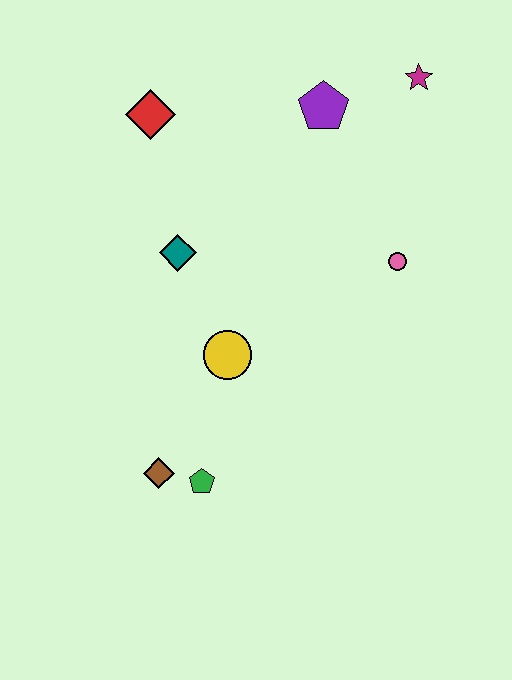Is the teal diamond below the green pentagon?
No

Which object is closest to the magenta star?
The purple pentagon is closest to the magenta star.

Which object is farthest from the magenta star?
The brown diamond is farthest from the magenta star.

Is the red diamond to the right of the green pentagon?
No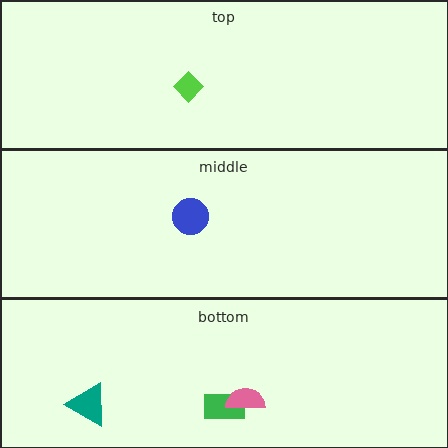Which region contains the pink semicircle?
The bottom region.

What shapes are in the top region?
The lime diamond.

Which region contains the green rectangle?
The bottom region.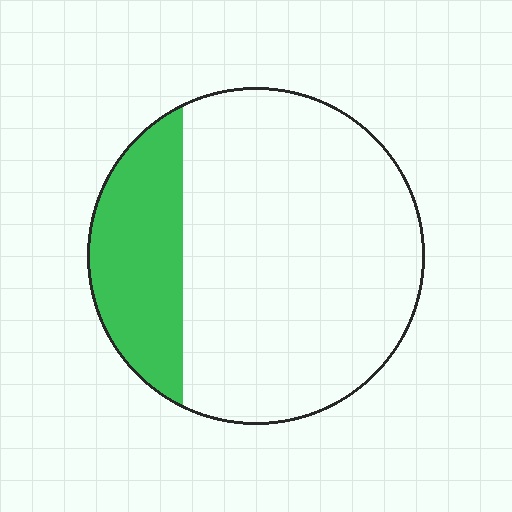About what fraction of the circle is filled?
About one quarter (1/4).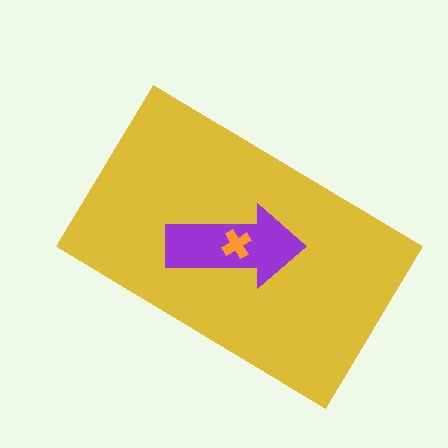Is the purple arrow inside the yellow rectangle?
Yes.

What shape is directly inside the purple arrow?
The orange cross.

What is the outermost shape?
The yellow rectangle.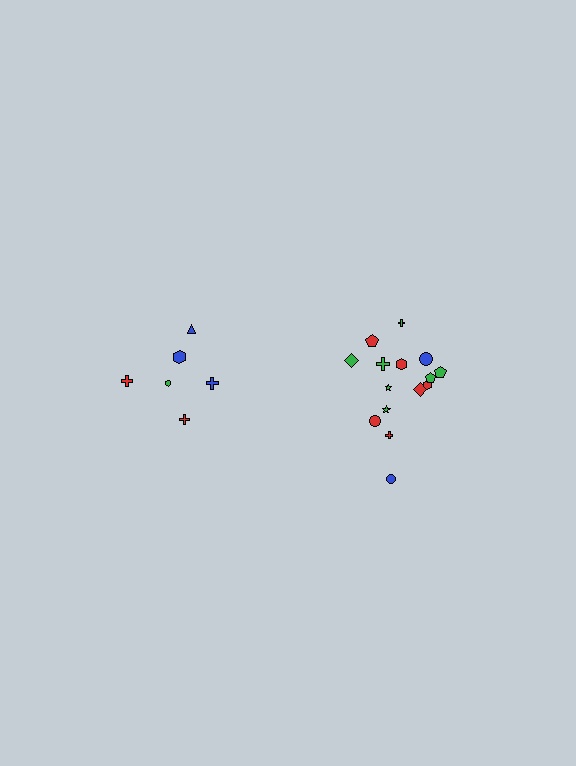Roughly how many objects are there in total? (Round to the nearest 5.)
Roughly 20 objects in total.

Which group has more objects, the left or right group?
The right group.